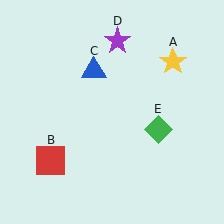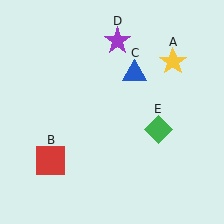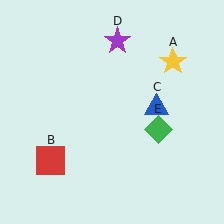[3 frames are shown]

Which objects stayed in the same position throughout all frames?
Yellow star (object A) and red square (object B) and purple star (object D) and green diamond (object E) remained stationary.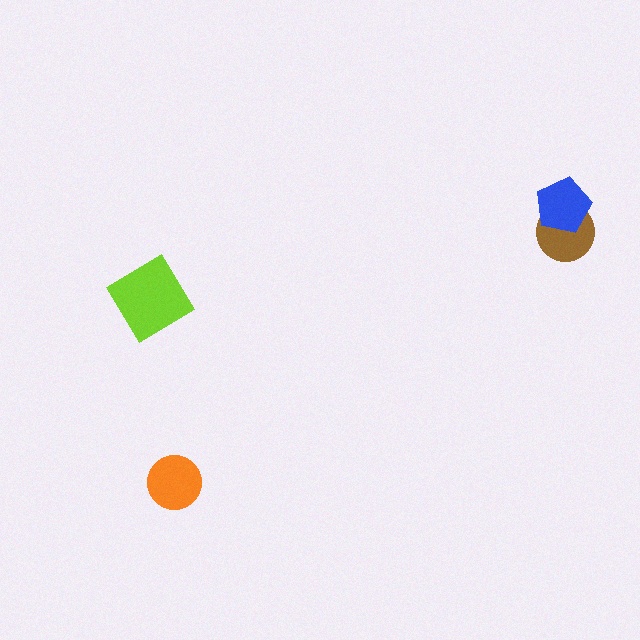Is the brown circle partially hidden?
Yes, it is partially covered by another shape.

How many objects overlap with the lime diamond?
0 objects overlap with the lime diamond.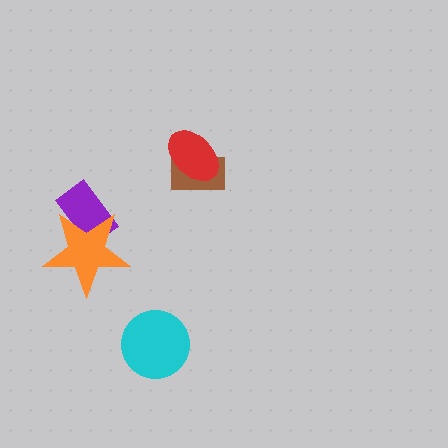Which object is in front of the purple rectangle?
The orange star is in front of the purple rectangle.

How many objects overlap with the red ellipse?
1 object overlaps with the red ellipse.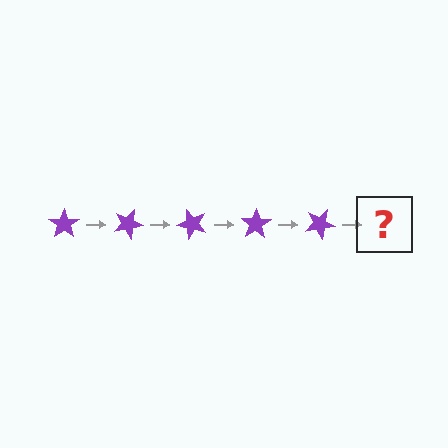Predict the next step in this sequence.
The next step is a purple star rotated 125 degrees.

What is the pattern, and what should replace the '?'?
The pattern is that the star rotates 25 degrees each step. The '?' should be a purple star rotated 125 degrees.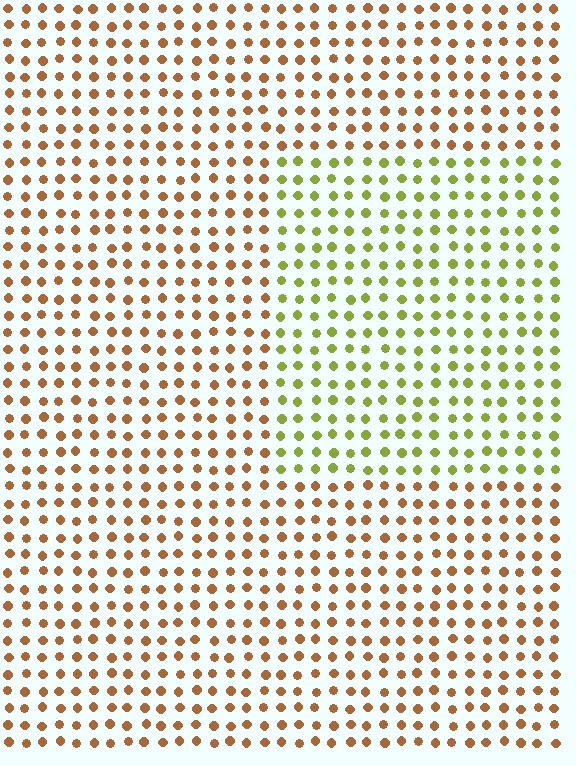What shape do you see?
I see a rectangle.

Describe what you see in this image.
The image is filled with small brown elements in a uniform arrangement. A rectangle-shaped region is visible where the elements are tinted to a slightly different hue, forming a subtle color boundary.